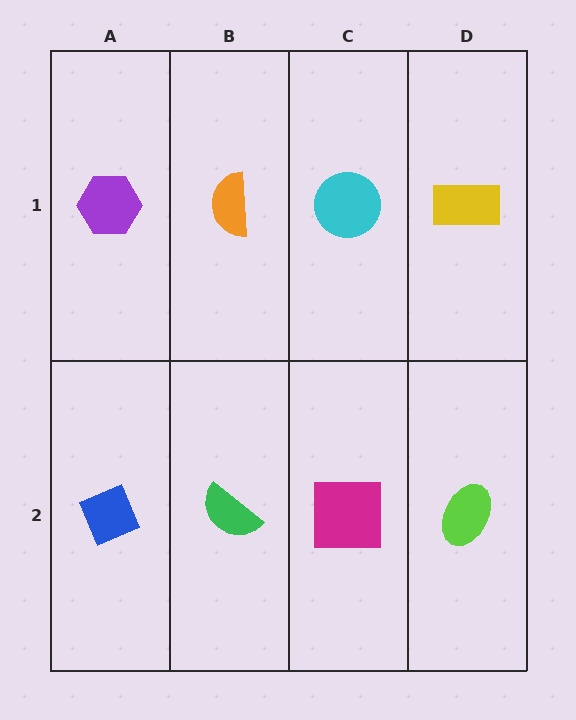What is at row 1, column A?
A purple hexagon.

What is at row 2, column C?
A magenta square.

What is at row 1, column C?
A cyan circle.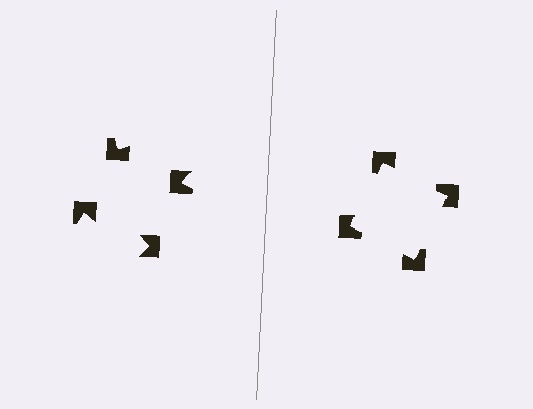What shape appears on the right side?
An illusory square.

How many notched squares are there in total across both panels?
8 — 4 on each side.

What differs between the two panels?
The notched squares are positioned identically on both sides; only the wedge orientations differ. On the right they align to a square; on the left they are misaligned.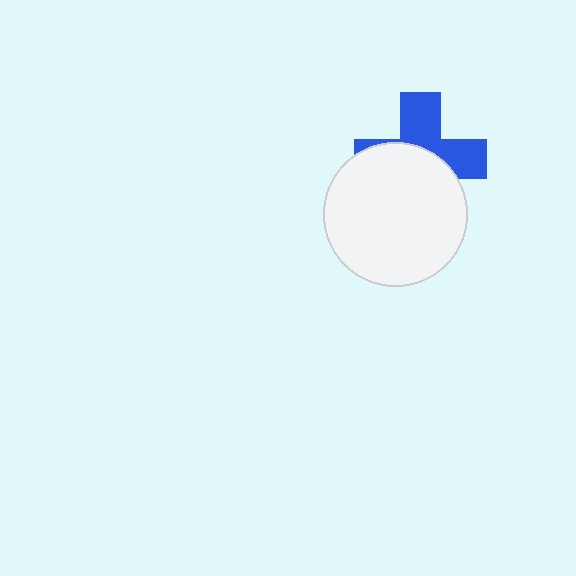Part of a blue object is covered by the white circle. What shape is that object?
It is a cross.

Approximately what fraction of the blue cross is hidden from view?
Roughly 54% of the blue cross is hidden behind the white circle.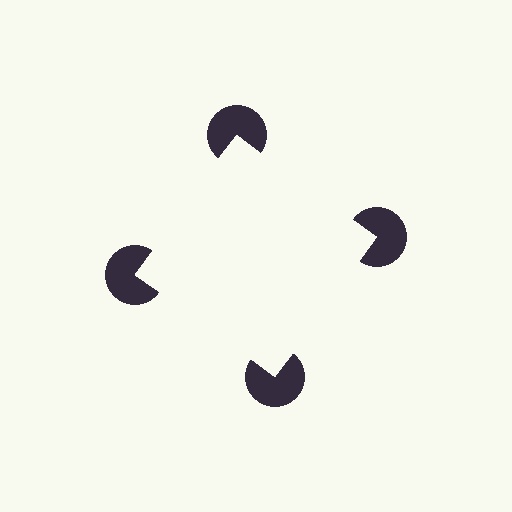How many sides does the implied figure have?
4 sides.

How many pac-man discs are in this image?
There are 4 — one at each vertex of the illusory square.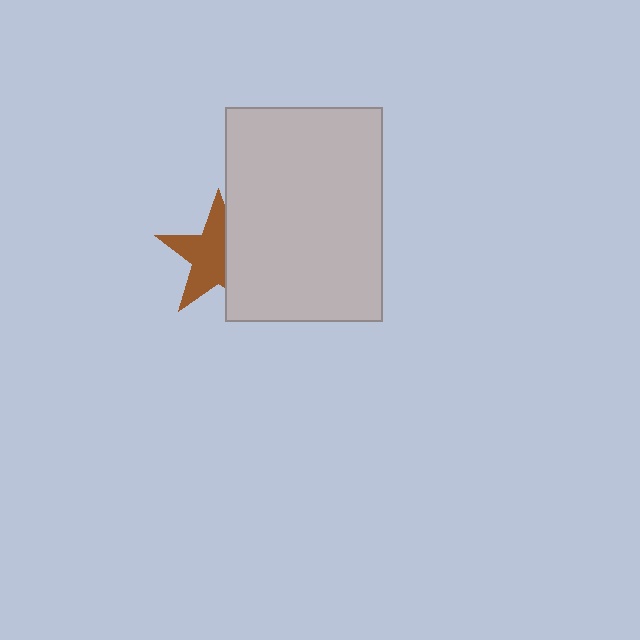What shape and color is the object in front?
The object in front is a light gray rectangle.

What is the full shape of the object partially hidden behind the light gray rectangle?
The partially hidden object is a brown star.